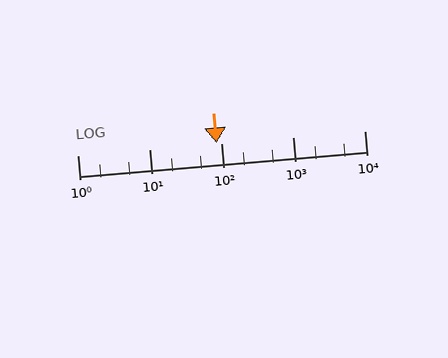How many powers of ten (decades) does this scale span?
The scale spans 4 decades, from 1 to 10000.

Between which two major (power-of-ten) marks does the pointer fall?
The pointer is between 10 and 100.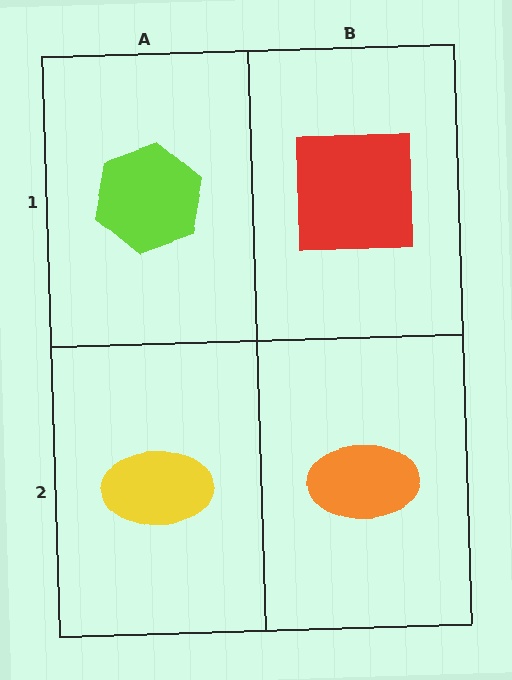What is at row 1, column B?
A red square.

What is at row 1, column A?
A lime hexagon.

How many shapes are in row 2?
2 shapes.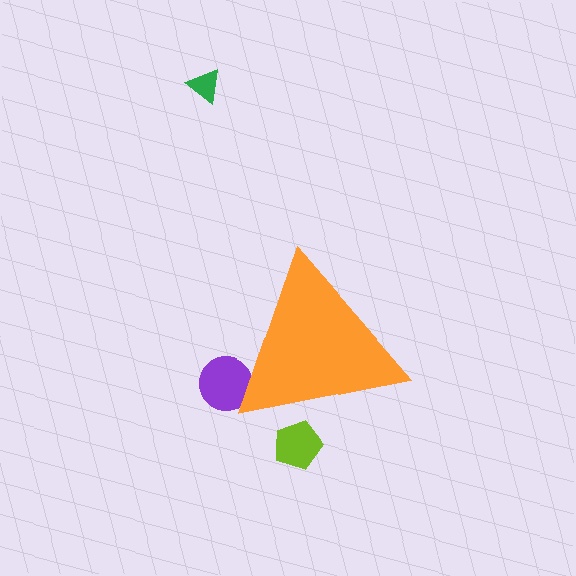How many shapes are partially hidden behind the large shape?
2 shapes are partially hidden.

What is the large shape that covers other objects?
An orange triangle.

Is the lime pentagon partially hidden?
Yes, the lime pentagon is partially hidden behind the orange triangle.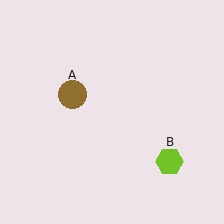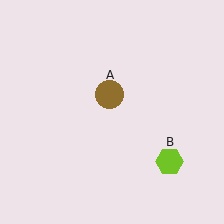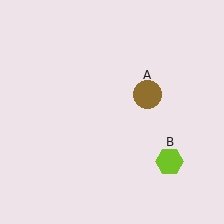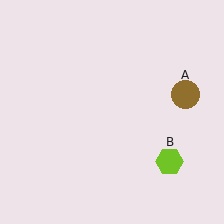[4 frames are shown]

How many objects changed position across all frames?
1 object changed position: brown circle (object A).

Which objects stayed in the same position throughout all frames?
Lime hexagon (object B) remained stationary.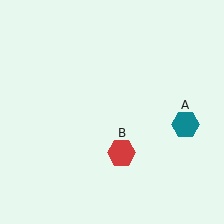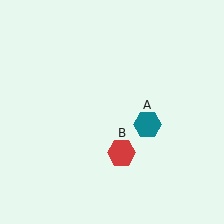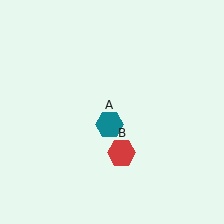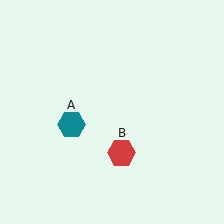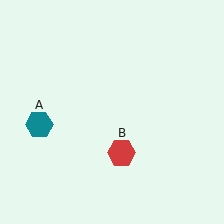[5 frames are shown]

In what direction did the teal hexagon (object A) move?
The teal hexagon (object A) moved left.